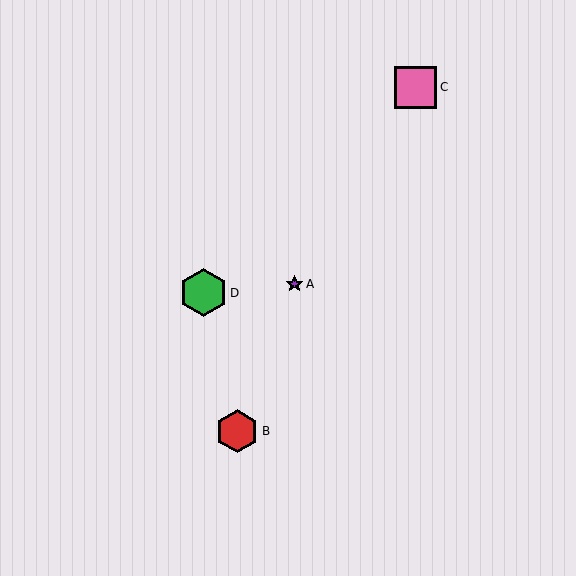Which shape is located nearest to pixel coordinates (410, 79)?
The pink square (labeled C) at (416, 87) is nearest to that location.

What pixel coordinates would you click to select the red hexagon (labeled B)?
Click at (237, 431) to select the red hexagon B.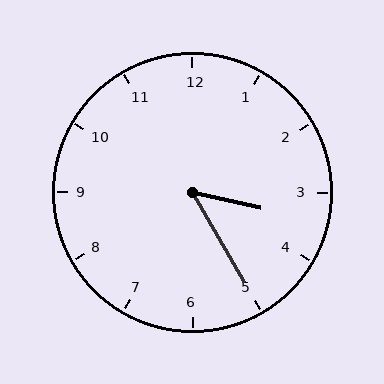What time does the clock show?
3:25.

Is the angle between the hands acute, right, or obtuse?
It is acute.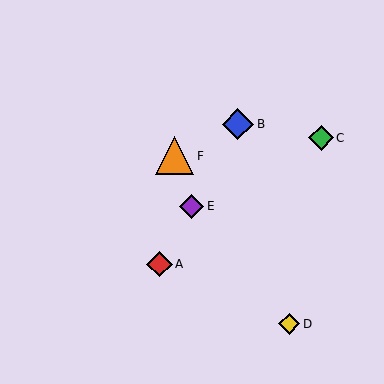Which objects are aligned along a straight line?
Objects A, B, E are aligned along a straight line.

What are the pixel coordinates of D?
Object D is at (289, 324).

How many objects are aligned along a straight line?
3 objects (A, B, E) are aligned along a straight line.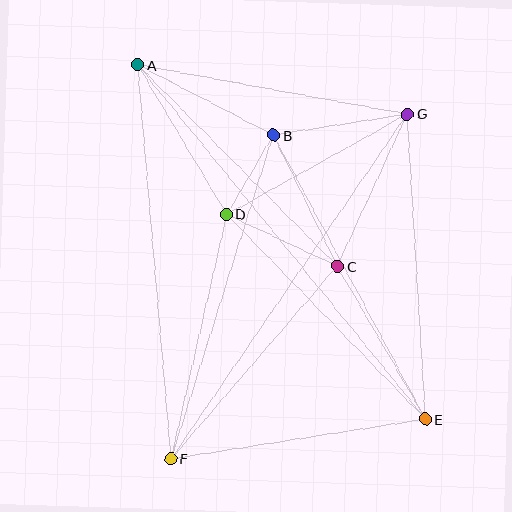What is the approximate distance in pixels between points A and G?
The distance between A and G is approximately 274 pixels.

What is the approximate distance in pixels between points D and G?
The distance between D and G is approximately 207 pixels.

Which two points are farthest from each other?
Points A and E are farthest from each other.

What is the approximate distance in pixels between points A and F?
The distance between A and F is approximately 395 pixels.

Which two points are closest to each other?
Points B and D are closest to each other.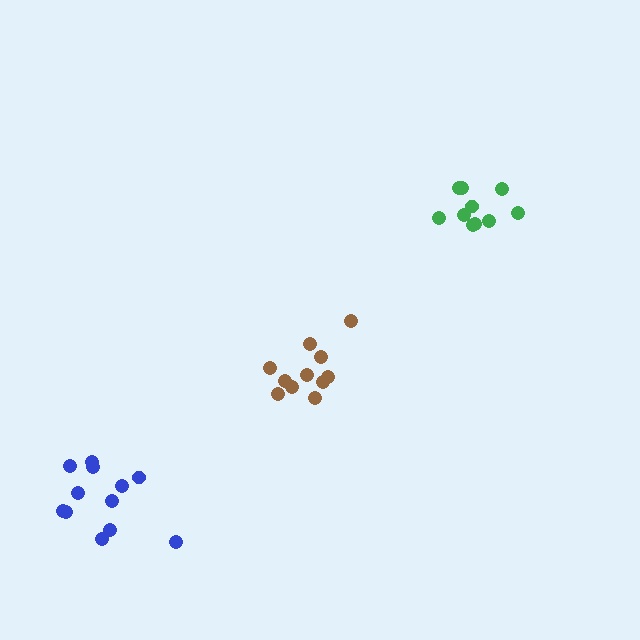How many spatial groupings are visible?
There are 3 spatial groupings.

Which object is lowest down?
The blue cluster is bottommost.